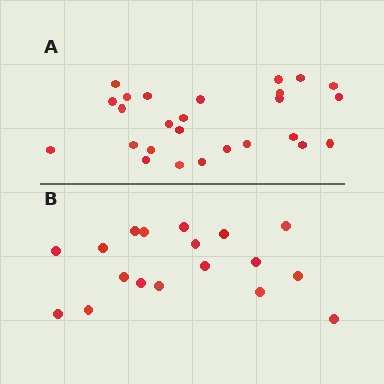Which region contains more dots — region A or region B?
Region A (the top region) has more dots.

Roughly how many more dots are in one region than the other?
Region A has roughly 8 or so more dots than region B.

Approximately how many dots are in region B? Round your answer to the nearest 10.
About 20 dots. (The exact count is 18, which rounds to 20.)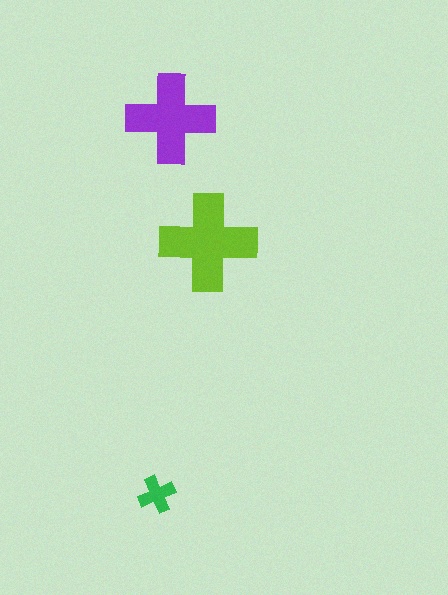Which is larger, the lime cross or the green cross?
The lime one.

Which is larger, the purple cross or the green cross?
The purple one.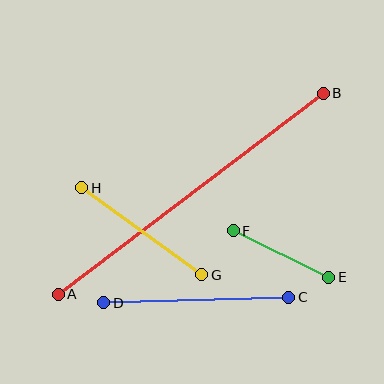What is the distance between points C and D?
The distance is approximately 185 pixels.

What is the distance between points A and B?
The distance is approximately 332 pixels.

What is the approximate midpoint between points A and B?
The midpoint is at approximately (191, 194) pixels.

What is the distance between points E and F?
The distance is approximately 106 pixels.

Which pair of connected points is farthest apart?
Points A and B are farthest apart.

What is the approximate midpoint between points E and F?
The midpoint is at approximately (281, 254) pixels.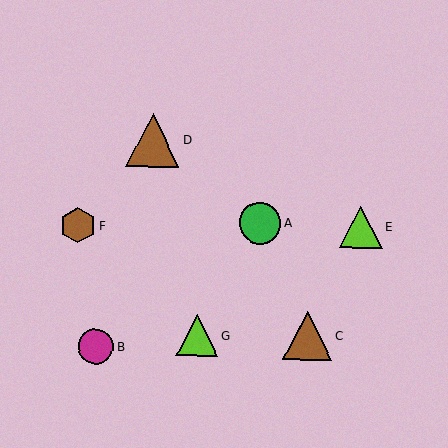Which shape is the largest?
The brown triangle (labeled D) is the largest.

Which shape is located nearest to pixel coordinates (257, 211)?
The green circle (labeled A) at (260, 223) is nearest to that location.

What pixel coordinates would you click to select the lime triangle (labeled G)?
Click at (197, 336) to select the lime triangle G.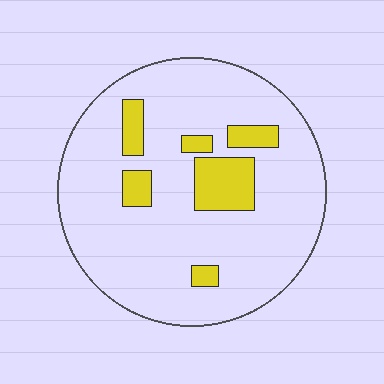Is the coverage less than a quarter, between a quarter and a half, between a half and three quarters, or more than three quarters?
Less than a quarter.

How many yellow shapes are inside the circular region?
6.